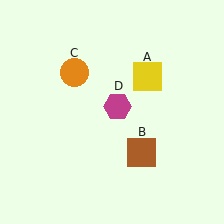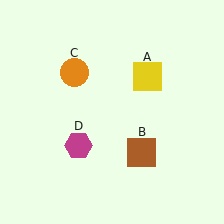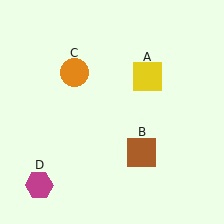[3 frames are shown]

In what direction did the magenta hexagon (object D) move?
The magenta hexagon (object D) moved down and to the left.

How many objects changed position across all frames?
1 object changed position: magenta hexagon (object D).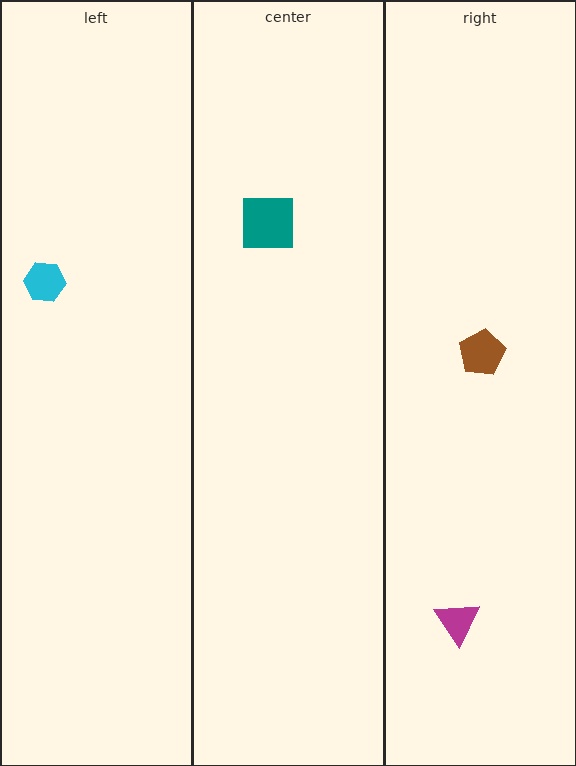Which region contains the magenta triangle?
The right region.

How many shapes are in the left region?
1.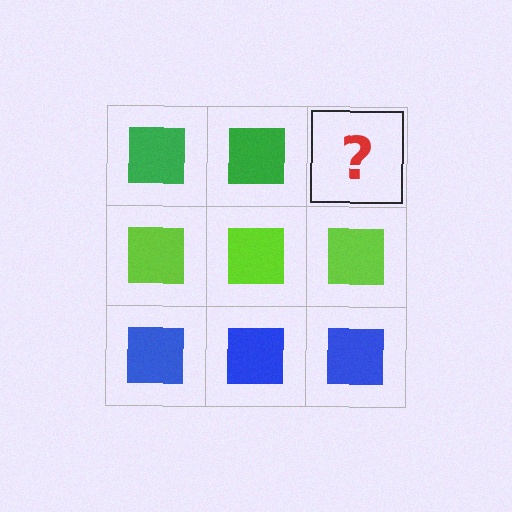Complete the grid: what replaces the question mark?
The question mark should be replaced with a green square.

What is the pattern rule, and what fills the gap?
The rule is that each row has a consistent color. The gap should be filled with a green square.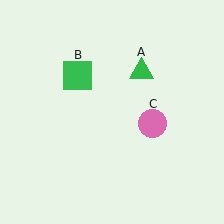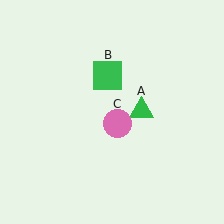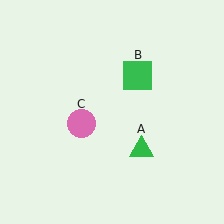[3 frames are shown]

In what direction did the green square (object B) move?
The green square (object B) moved right.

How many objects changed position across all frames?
3 objects changed position: green triangle (object A), green square (object B), pink circle (object C).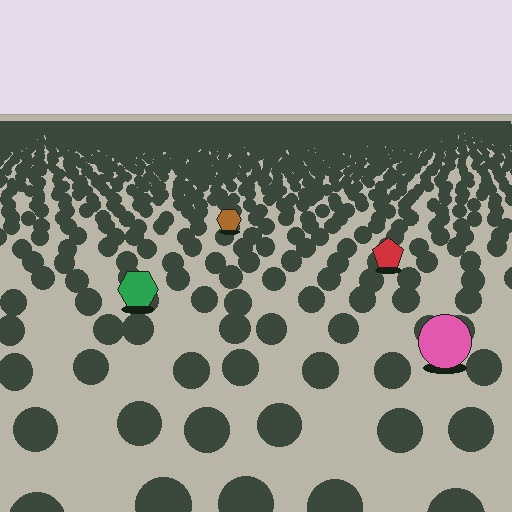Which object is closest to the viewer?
The pink circle is closest. The texture marks near it are larger and more spread out.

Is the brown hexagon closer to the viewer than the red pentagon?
No. The red pentagon is closer — you can tell from the texture gradient: the ground texture is coarser near it.